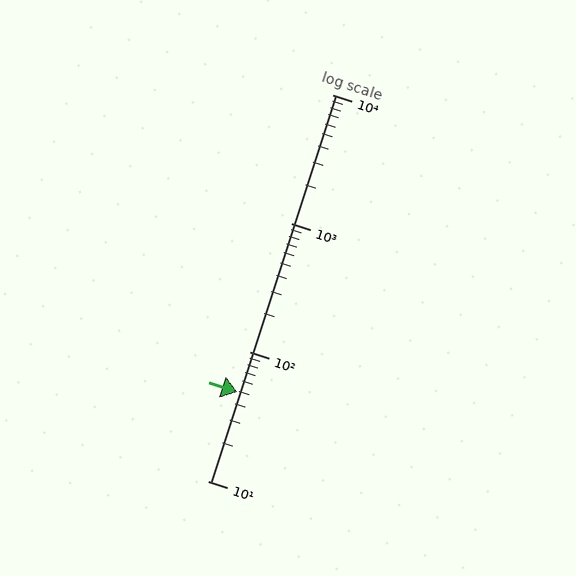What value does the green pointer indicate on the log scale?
The pointer indicates approximately 49.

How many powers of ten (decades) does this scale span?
The scale spans 3 decades, from 10 to 10000.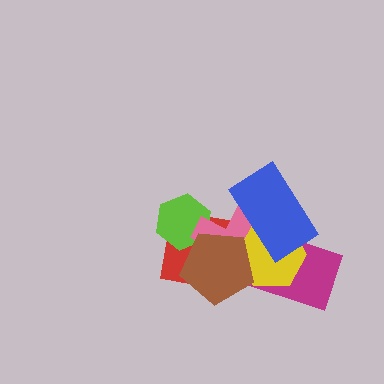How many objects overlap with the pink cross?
6 objects overlap with the pink cross.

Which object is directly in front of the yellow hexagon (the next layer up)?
The brown pentagon is directly in front of the yellow hexagon.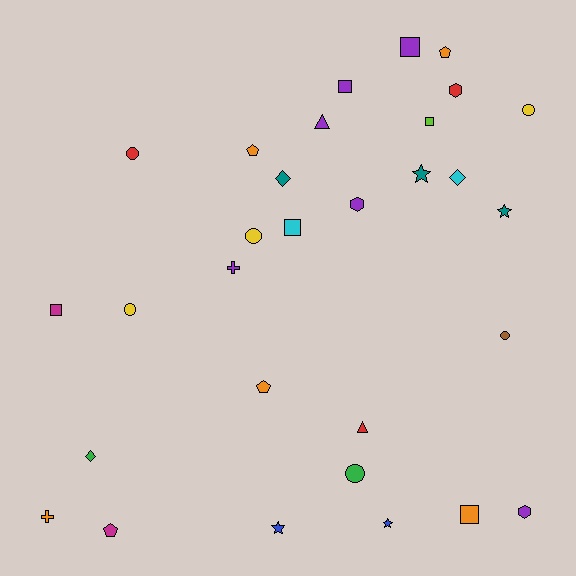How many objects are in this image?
There are 30 objects.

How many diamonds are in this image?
There are 3 diamonds.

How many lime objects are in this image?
There is 1 lime object.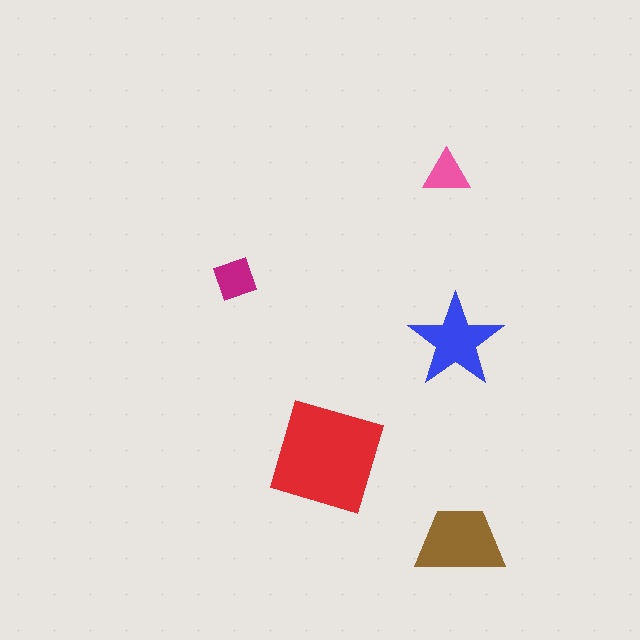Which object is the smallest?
The pink triangle.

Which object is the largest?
The red square.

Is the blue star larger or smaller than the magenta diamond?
Larger.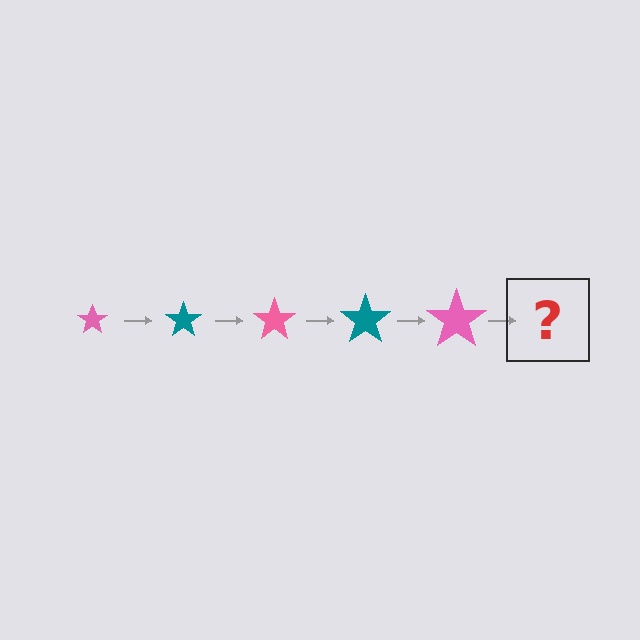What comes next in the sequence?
The next element should be a teal star, larger than the previous one.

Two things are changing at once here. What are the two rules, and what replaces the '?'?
The two rules are that the star grows larger each step and the color cycles through pink and teal. The '?' should be a teal star, larger than the previous one.